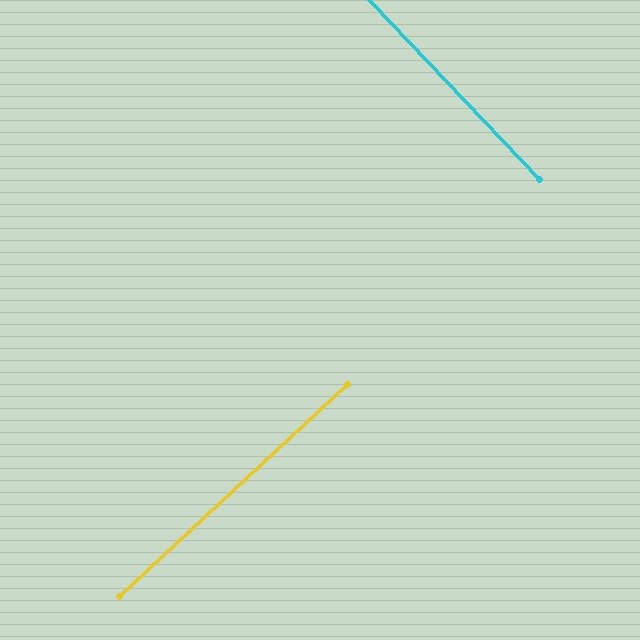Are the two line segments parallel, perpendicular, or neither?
Perpendicular — they meet at approximately 90°.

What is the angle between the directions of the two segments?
Approximately 90 degrees.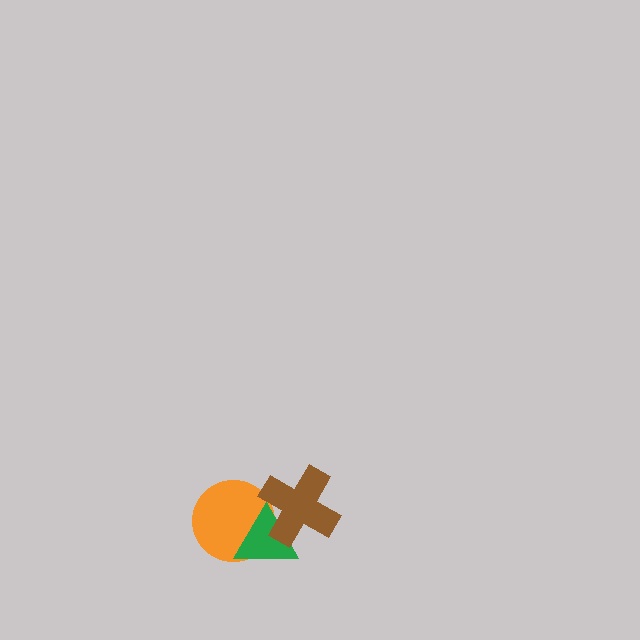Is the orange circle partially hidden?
Yes, it is partially covered by another shape.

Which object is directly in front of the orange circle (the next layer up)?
The green triangle is directly in front of the orange circle.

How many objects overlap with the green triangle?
2 objects overlap with the green triangle.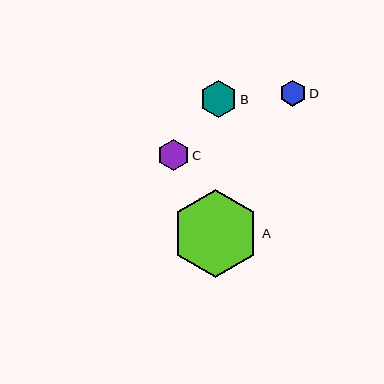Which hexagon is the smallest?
Hexagon D is the smallest with a size of approximately 26 pixels.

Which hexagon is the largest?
Hexagon A is the largest with a size of approximately 88 pixels.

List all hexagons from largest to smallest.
From largest to smallest: A, B, C, D.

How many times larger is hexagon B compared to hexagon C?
Hexagon B is approximately 1.2 times the size of hexagon C.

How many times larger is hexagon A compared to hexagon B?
Hexagon A is approximately 2.4 times the size of hexagon B.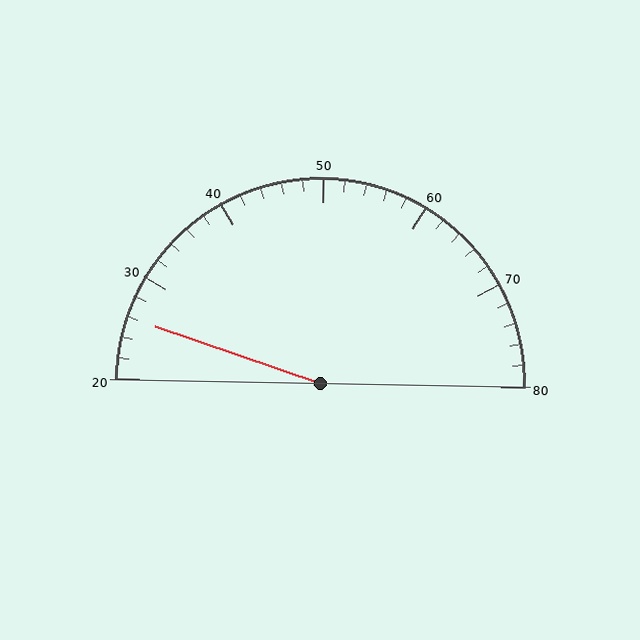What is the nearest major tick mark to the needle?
The nearest major tick mark is 30.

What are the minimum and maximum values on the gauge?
The gauge ranges from 20 to 80.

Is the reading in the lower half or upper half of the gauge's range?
The reading is in the lower half of the range (20 to 80).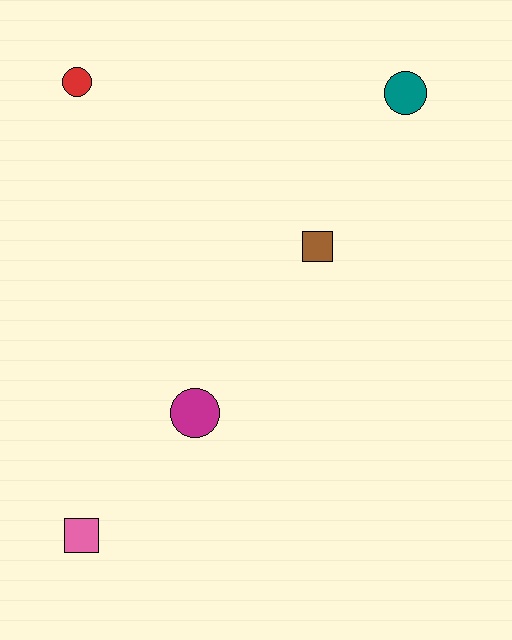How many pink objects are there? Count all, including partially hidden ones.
There is 1 pink object.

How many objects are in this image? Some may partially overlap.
There are 5 objects.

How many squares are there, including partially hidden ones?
There are 2 squares.